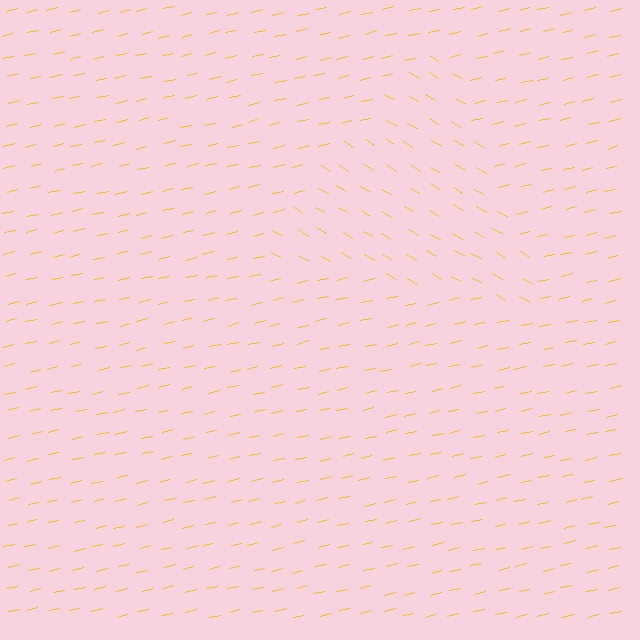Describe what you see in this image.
The image is filled with small yellow line segments. A triangle region in the image has lines oriented differently from the surrounding lines, creating a visible texture boundary.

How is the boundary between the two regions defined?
The boundary is defined purely by a change in line orientation (approximately 45 degrees difference). All lines are the same color and thickness.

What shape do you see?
I see a triangle.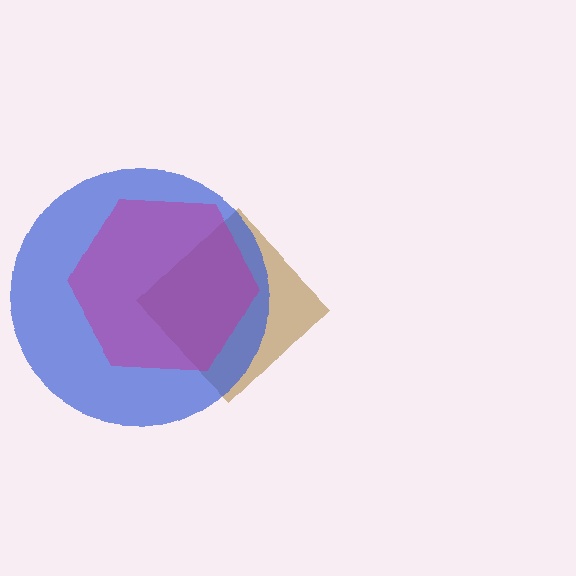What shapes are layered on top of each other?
The layered shapes are: a brown diamond, a blue circle, a magenta hexagon.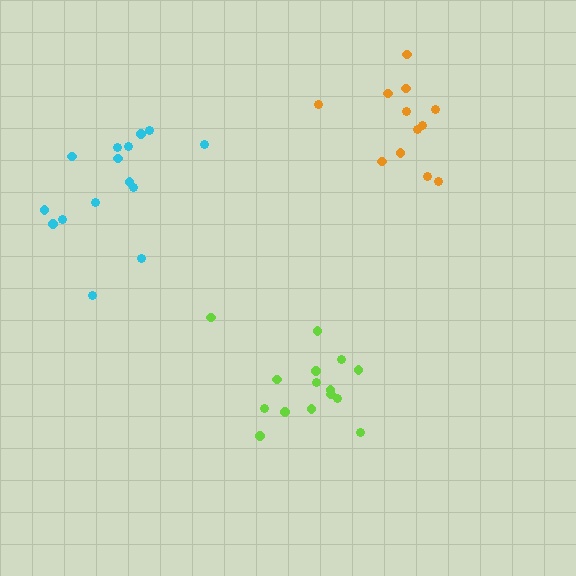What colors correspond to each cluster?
The clusters are colored: lime, orange, cyan.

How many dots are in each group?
Group 1: 15 dots, Group 2: 12 dots, Group 3: 15 dots (42 total).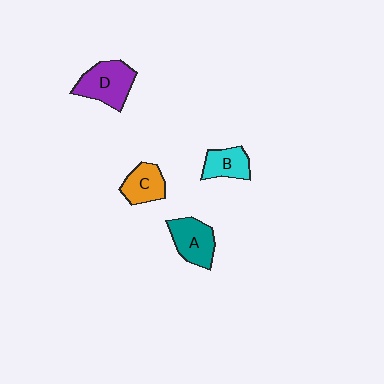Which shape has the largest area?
Shape D (purple).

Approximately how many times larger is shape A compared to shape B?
Approximately 1.3 times.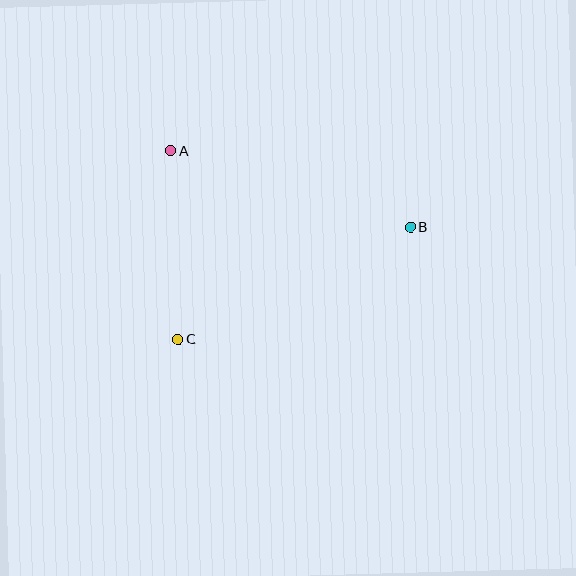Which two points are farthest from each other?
Points B and C are farthest from each other.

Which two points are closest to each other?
Points A and C are closest to each other.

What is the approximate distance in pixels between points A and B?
The distance between A and B is approximately 252 pixels.